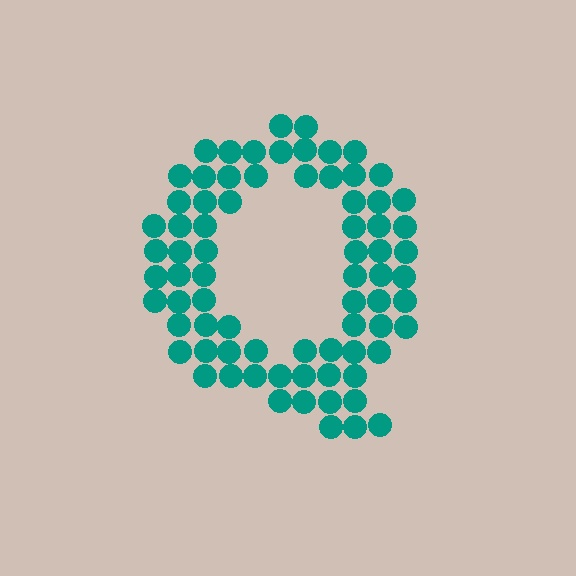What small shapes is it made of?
It is made of small circles.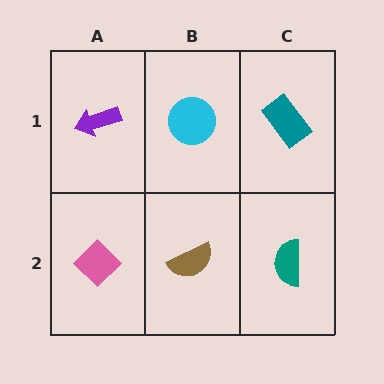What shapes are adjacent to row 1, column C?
A teal semicircle (row 2, column C), a cyan circle (row 1, column B).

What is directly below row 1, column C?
A teal semicircle.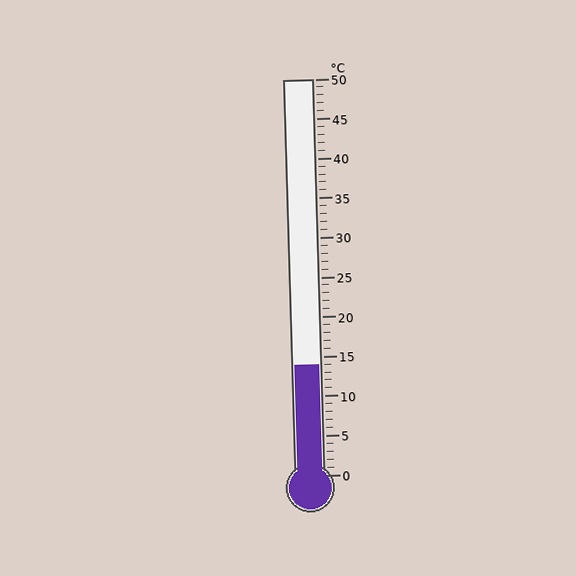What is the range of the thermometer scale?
The thermometer scale ranges from 0°C to 50°C.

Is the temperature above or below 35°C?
The temperature is below 35°C.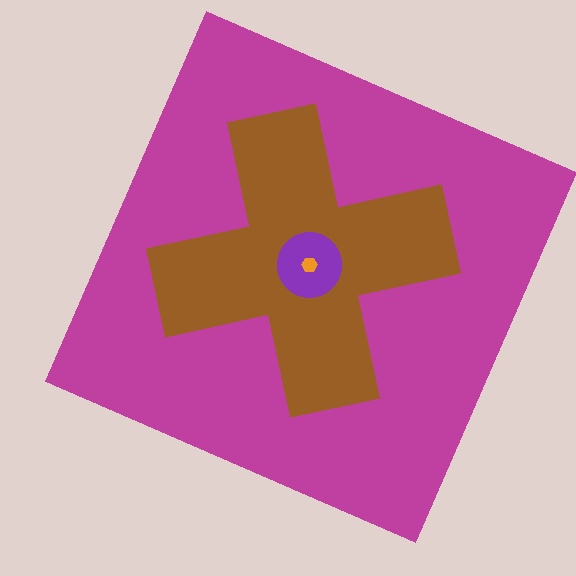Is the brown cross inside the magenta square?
Yes.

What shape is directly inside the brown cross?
The purple circle.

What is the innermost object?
The orange hexagon.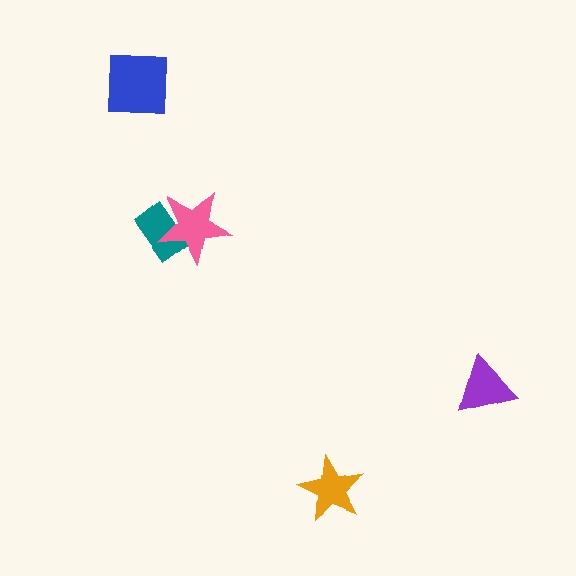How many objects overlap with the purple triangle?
0 objects overlap with the purple triangle.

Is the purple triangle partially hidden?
No, no other shape covers it.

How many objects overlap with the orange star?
0 objects overlap with the orange star.